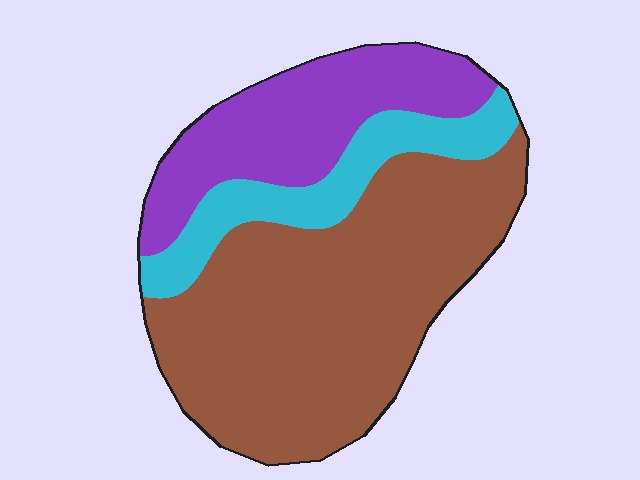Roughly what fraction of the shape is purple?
Purple takes up about one quarter (1/4) of the shape.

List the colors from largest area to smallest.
From largest to smallest: brown, purple, cyan.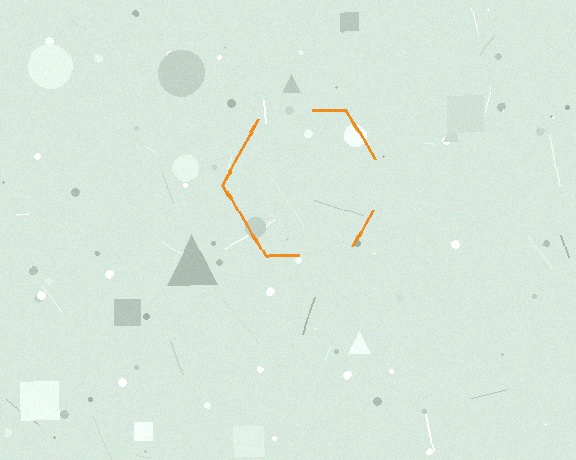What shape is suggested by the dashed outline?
The dashed outline suggests a hexagon.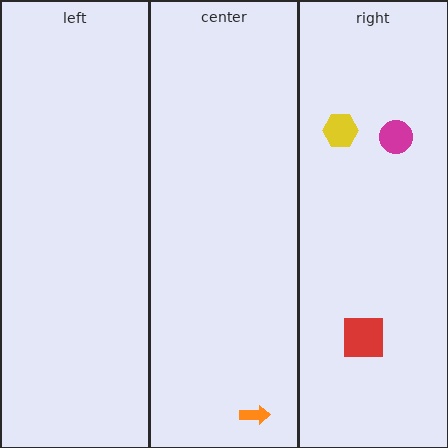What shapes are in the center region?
The orange arrow.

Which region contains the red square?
The right region.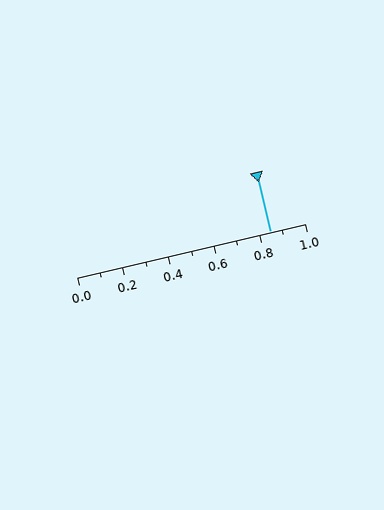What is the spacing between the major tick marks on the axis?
The major ticks are spaced 0.2 apart.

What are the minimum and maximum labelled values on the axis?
The axis runs from 0.0 to 1.0.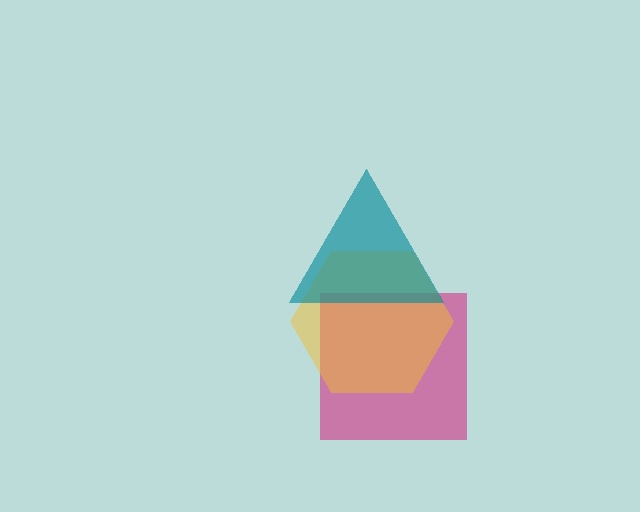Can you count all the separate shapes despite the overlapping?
Yes, there are 3 separate shapes.